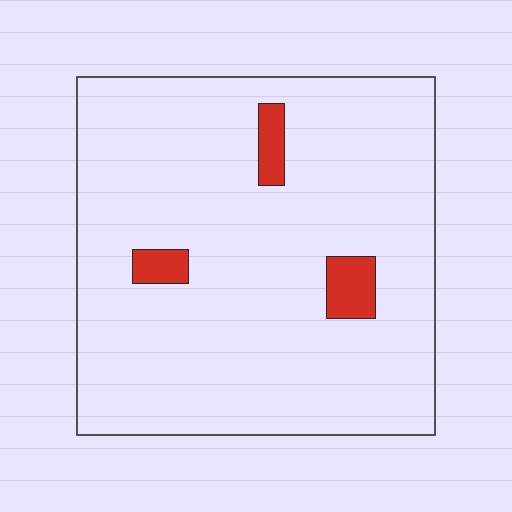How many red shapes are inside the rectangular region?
3.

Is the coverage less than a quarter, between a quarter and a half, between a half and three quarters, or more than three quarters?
Less than a quarter.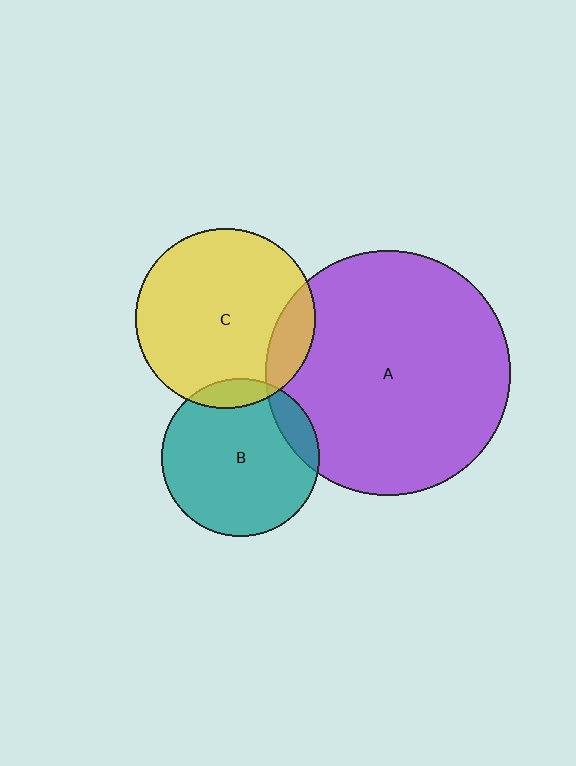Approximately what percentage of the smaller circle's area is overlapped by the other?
Approximately 10%.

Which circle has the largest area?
Circle A (purple).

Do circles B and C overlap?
Yes.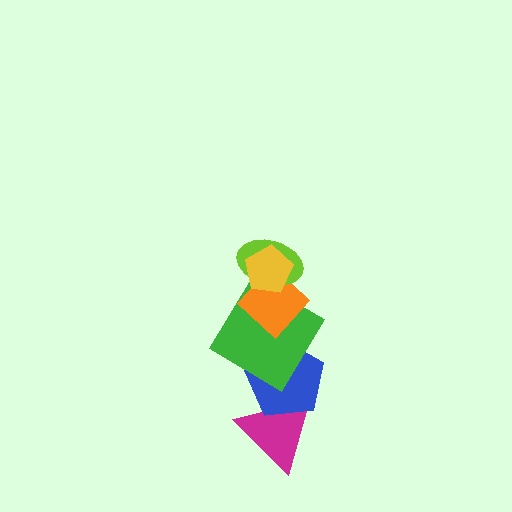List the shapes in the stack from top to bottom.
From top to bottom: the yellow pentagon, the lime ellipse, the orange diamond, the green diamond, the blue pentagon, the magenta triangle.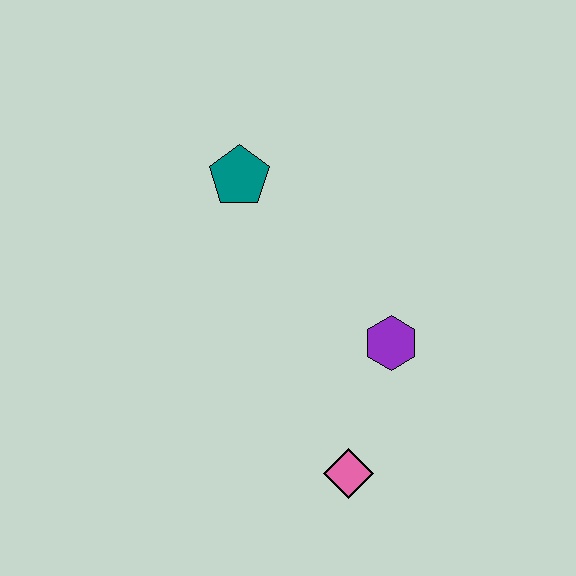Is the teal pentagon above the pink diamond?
Yes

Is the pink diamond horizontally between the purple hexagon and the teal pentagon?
Yes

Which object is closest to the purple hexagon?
The pink diamond is closest to the purple hexagon.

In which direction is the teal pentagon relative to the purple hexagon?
The teal pentagon is above the purple hexagon.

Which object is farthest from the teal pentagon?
The pink diamond is farthest from the teal pentagon.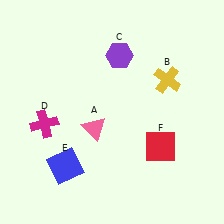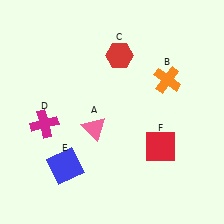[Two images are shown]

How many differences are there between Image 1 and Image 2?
There are 2 differences between the two images.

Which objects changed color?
B changed from yellow to orange. C changed from purple to red.